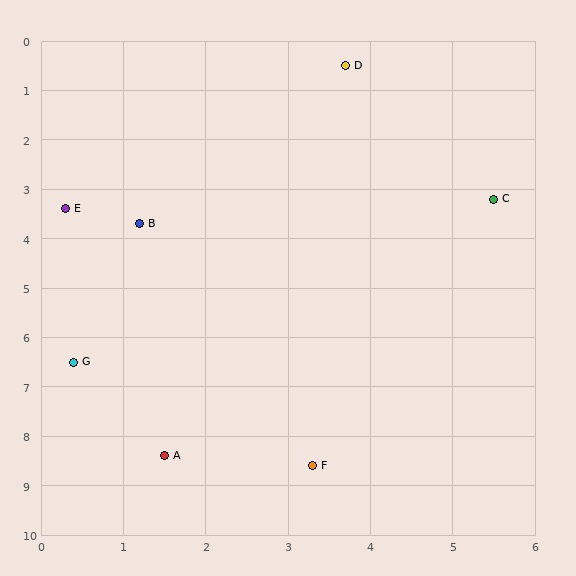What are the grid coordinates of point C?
Point C is at approximately (5.5, 3.2).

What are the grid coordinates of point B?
Point B is at approximately (1.2, 3.7).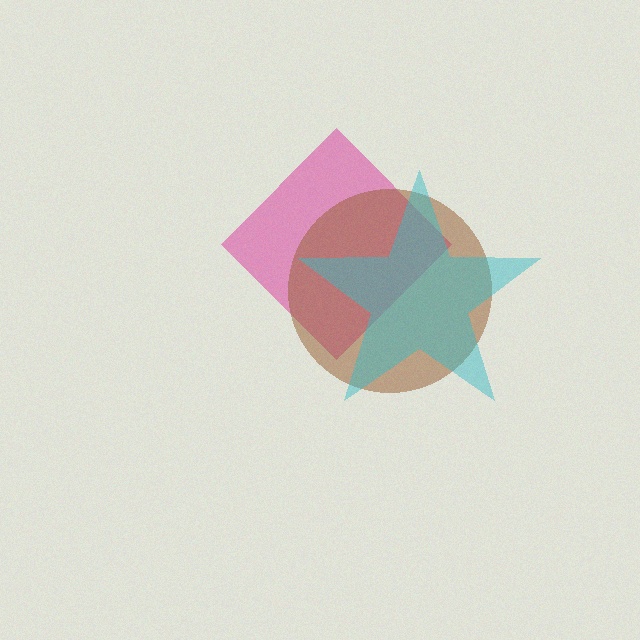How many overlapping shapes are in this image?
There are 3 overlapping shapes in the image.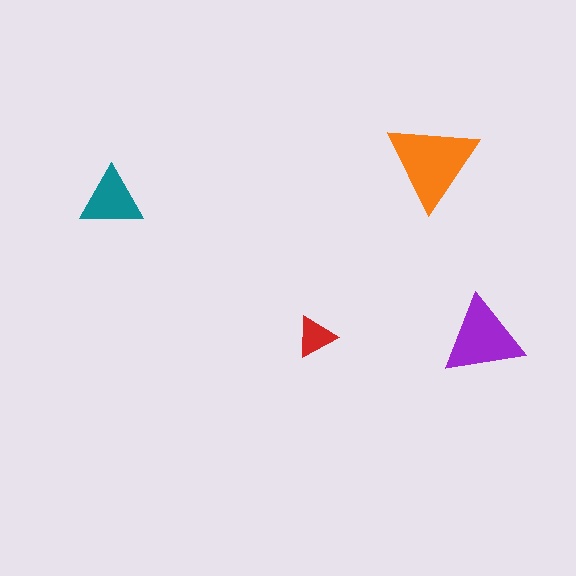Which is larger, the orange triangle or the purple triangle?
The orange one.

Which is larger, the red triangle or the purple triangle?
The purple one.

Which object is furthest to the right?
The purple triangle is rightmost.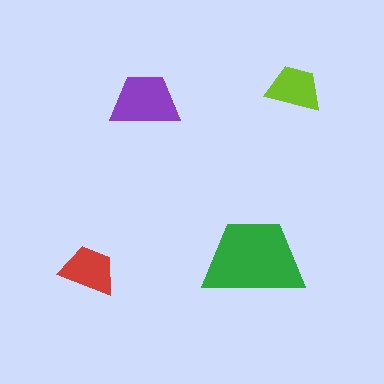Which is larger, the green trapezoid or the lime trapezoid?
The green one.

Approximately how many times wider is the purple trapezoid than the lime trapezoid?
About 1.5 times wider.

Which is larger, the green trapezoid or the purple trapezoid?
The green one.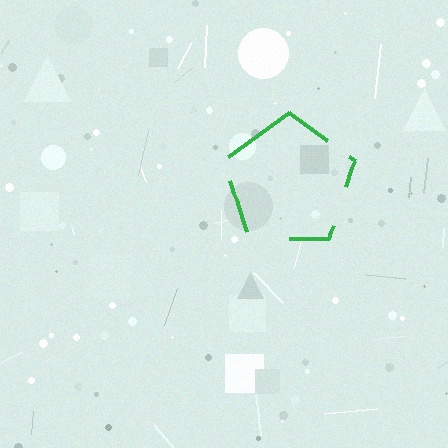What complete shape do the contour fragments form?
The contour fragments form a pentagon.